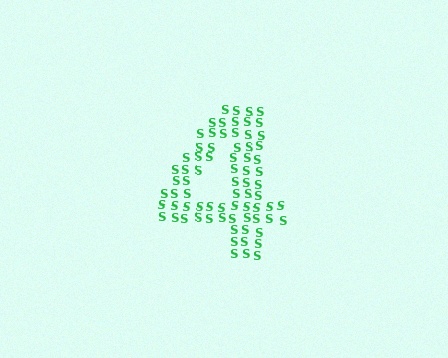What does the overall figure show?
The overall figure shows the digit 4.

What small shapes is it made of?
It is made of small letter S's.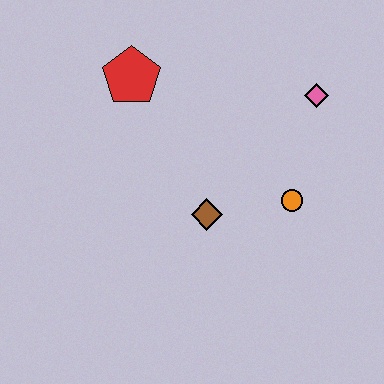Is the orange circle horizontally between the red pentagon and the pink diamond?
Yes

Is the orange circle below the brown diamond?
No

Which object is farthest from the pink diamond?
The red pentagon is farthest from the pink diamond.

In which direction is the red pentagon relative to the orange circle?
The red pentagon is to the left of the orange circle.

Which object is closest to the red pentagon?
The brown diamond is closest to the red pentagon.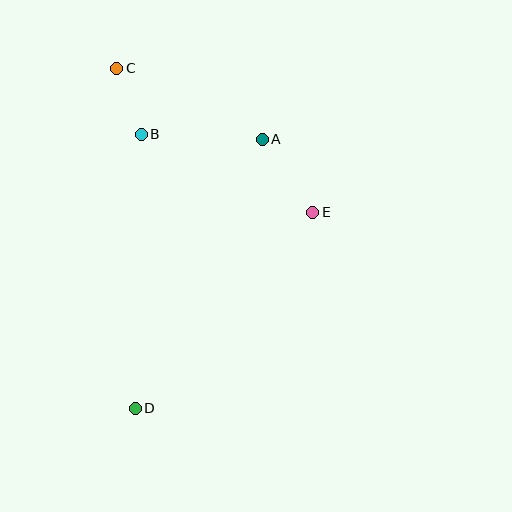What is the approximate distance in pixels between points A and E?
The distance between A and E is approximately 89 pixels.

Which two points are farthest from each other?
Points C and D are farthest from each other.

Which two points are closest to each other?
Points B and C are closest to each other.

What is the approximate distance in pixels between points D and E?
The distance between D and E is approximately 264 pixels.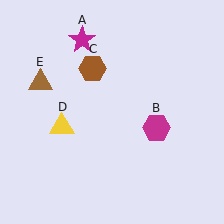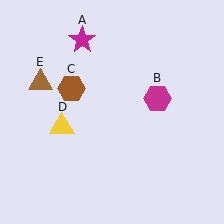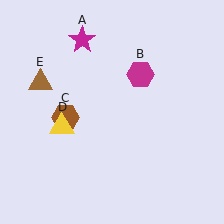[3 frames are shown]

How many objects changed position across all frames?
2 objects changed position: magenta hexagon (object B), brown hexagon (object C).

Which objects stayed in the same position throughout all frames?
Magenta star (object A) and yellow triangle (object D) and brown triangle (object E) remained stationary.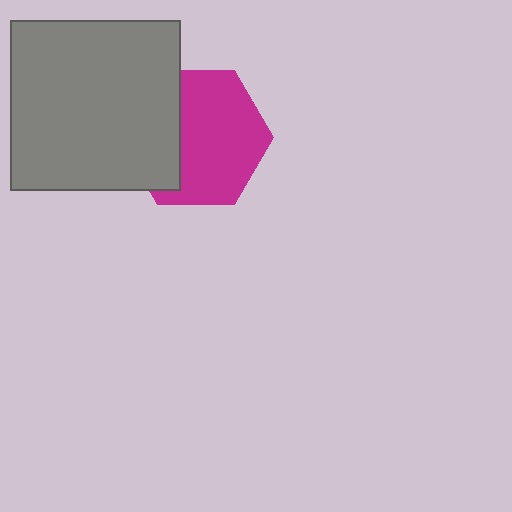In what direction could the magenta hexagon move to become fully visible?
The magenta hexagon could move right. That would shift it out from behind the gray square entirely.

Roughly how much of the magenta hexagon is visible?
About half of it is visible (roughly 65%).